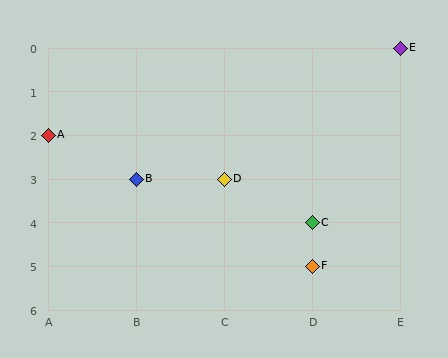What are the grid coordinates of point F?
Point F is at grid coordinates (D, 5).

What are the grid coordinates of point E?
Point E is at grid coordinates (E, 0).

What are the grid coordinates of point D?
Point D is at grid coordinates (C, 3).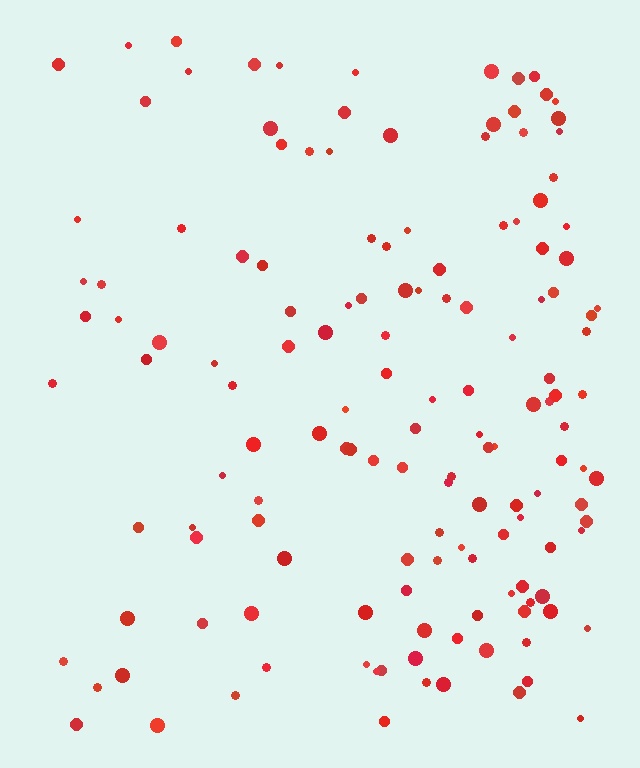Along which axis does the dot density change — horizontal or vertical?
Horizontal.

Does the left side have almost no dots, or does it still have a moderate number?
Still a moderate number, just noticeably fewer than the right.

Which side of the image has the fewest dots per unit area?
The left.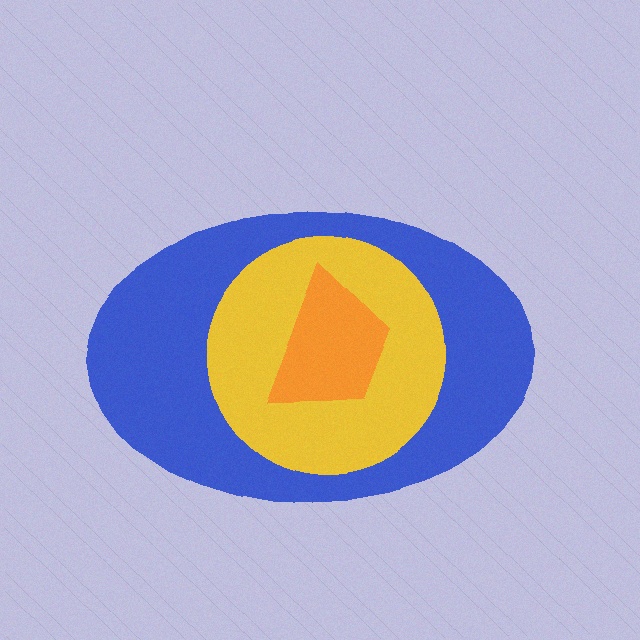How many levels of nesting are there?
3.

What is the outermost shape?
The blue ellipse.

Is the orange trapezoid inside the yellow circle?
Yes.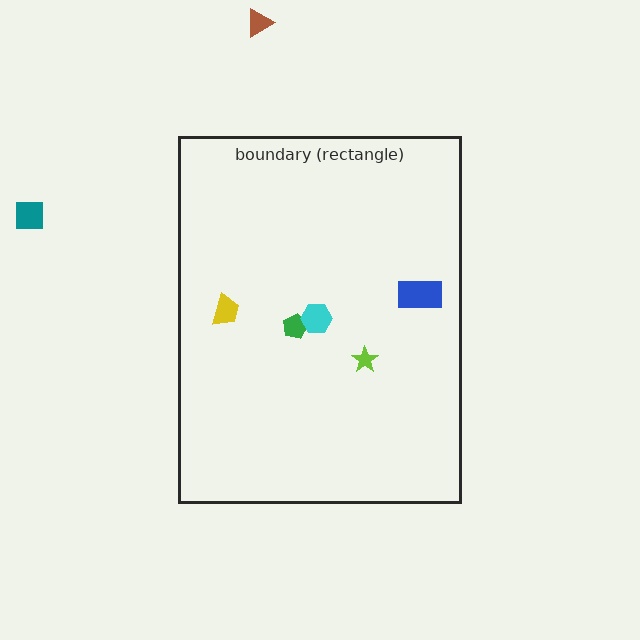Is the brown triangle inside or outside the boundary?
Outside.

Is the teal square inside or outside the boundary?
Outside.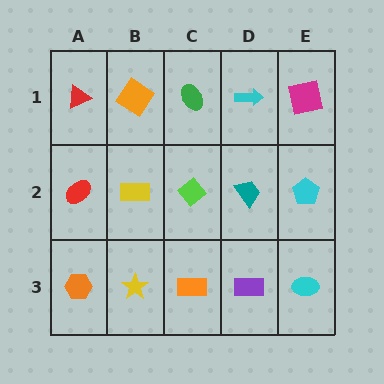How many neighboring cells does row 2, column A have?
3.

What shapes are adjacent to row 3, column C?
A lime diamond (row 2, column C), a yellow star (row 3, column B), a purple rectangle (row 3, column D).